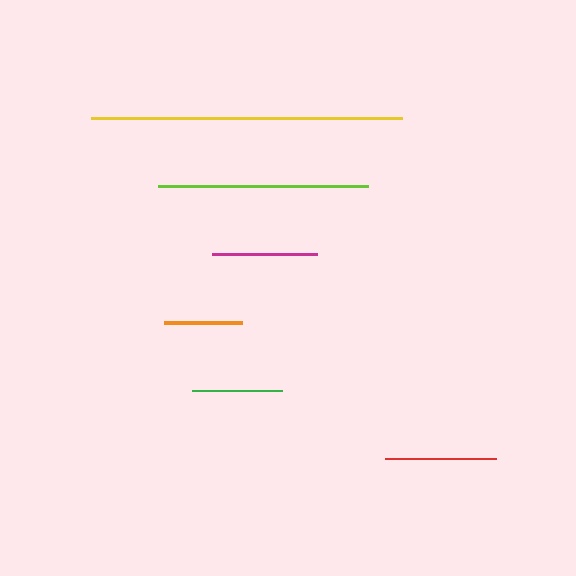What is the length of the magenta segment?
The magenta segment is approximately 105 pixels long.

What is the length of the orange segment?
The orange segment is approximately 78 pixels long.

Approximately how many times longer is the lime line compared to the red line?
The lime line is approximately 1.9 times the length of the red line.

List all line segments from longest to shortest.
From longest to shortest: yellow, lime, red, magenta, green, orange.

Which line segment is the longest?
The yellow line is the longest at approximately 311 pixels.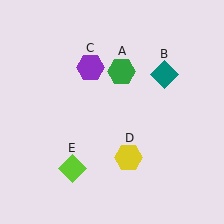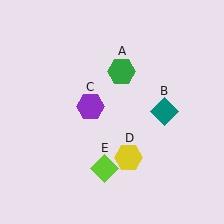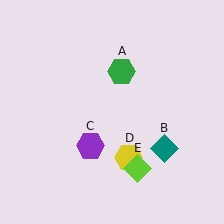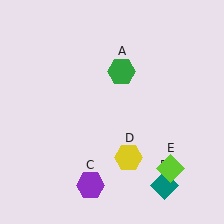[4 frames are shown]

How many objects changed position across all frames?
3 objects changed position: teal diamond (object B), purple hexagon (object C), lime diamond (object E).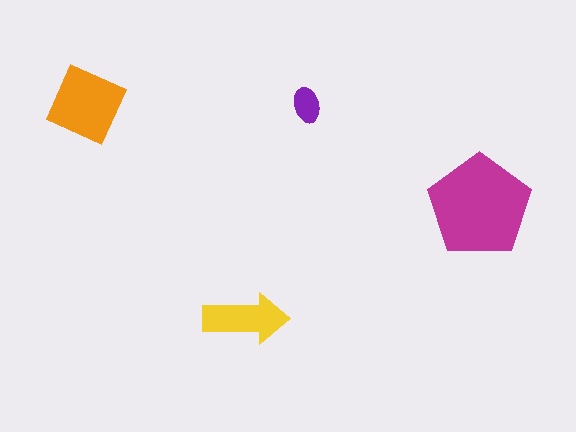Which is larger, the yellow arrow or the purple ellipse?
The yellow arrow.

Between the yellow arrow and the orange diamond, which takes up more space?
The orange diamond.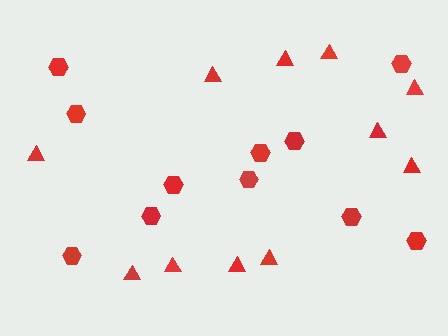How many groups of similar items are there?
There are 2 groups: one group of triangles (11) and one group of hexagons (11).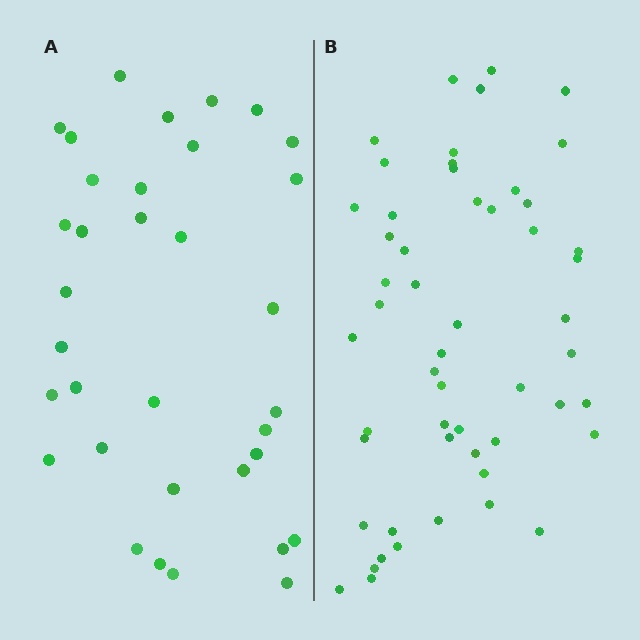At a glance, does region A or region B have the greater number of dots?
Region B (the right region) has more dots.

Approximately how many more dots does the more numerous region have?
Region B has approximately 20 more dots than region A.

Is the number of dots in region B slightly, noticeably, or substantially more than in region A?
Region B has substantially more. The ratio is roughly 1.6 to 1.